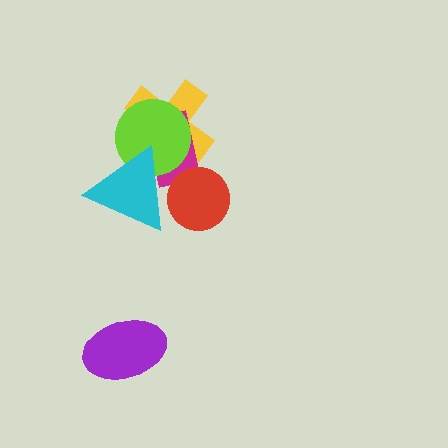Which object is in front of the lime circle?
The cyan triangle is in front of the lime circle.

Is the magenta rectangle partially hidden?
Yes, it is partially covered by another shape.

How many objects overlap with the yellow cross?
3 objects overlap with the yellow cross.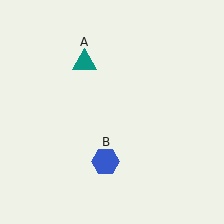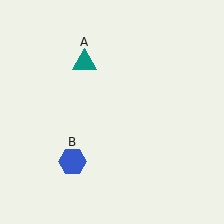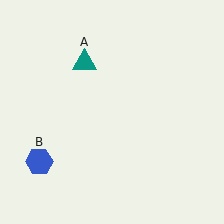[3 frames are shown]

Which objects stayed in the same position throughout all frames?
Teal triangle (object A) remained stationary.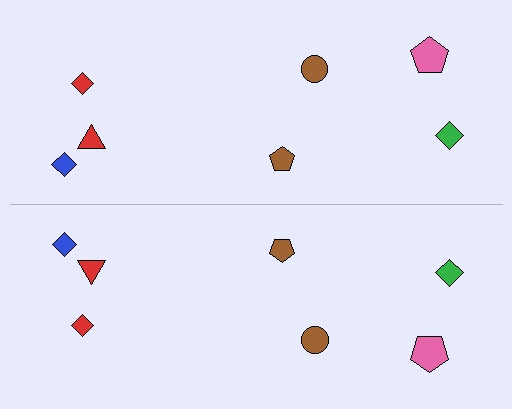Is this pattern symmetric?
Yes, this pattern has bilateral (reflection) symmetry.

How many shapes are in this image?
There are 14 shapes in this image.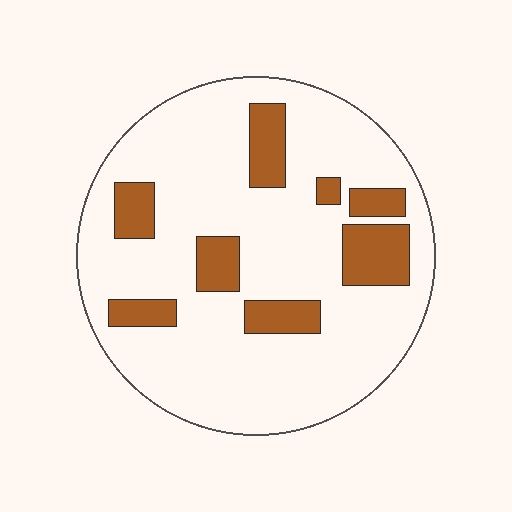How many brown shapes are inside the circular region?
8.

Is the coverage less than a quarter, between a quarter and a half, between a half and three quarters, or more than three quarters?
Less than a quarter.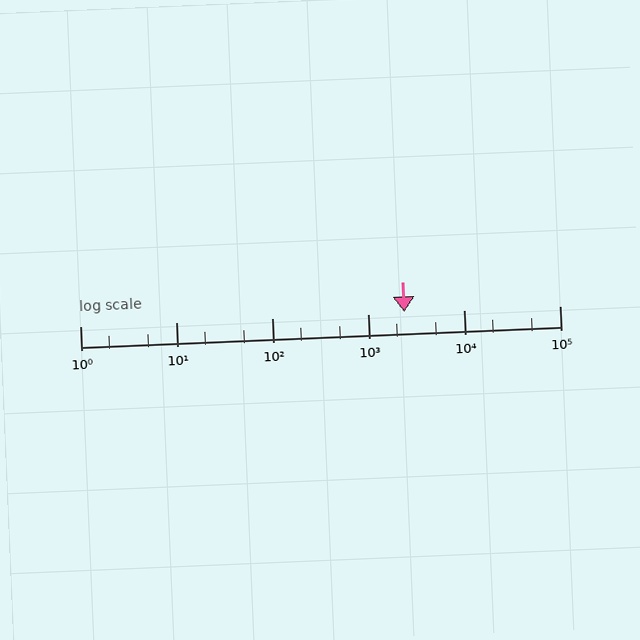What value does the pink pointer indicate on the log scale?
The pointer indicates approximately 2400.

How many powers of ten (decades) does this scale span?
The scale spans 5 decades, from 1 to 100000.